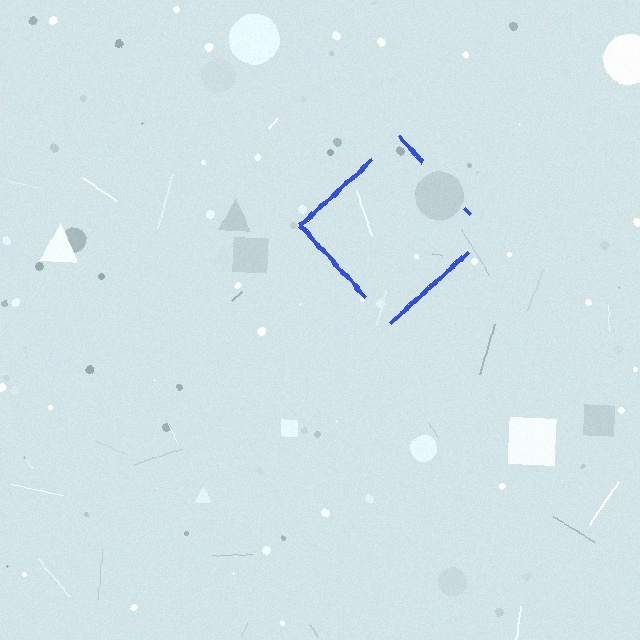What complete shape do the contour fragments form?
The contour fragments form a diamond.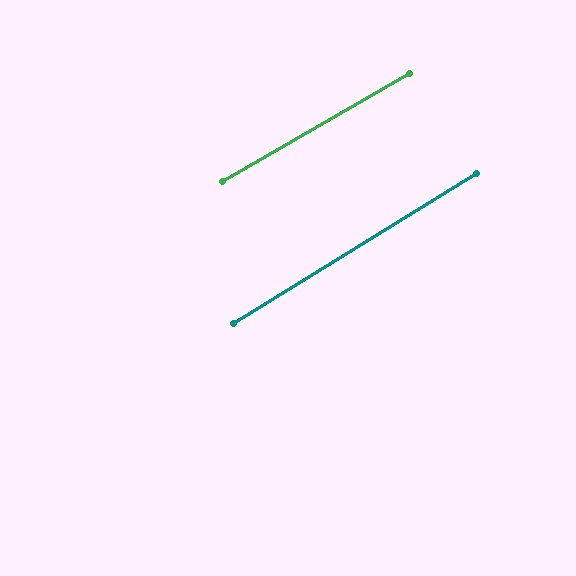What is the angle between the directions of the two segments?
Approximately 2 degrees.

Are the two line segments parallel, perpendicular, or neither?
Parallel — their directions differ by only 1.7°.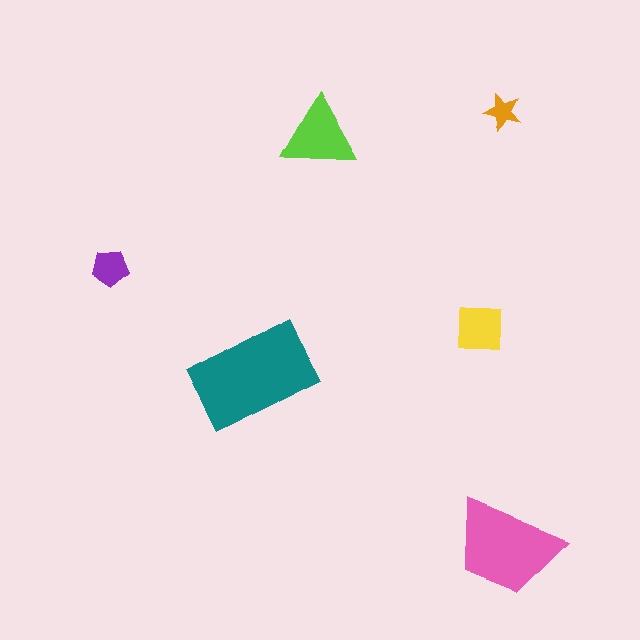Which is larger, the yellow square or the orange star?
The yellow square.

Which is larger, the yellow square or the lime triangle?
The lime triangle.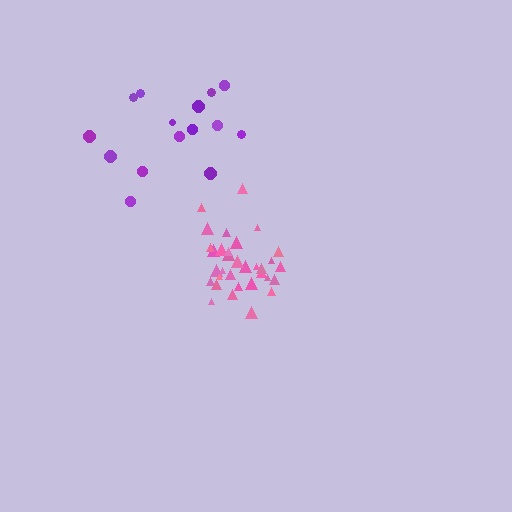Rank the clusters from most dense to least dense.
pink, purple.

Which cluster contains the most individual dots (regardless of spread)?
Pink (34).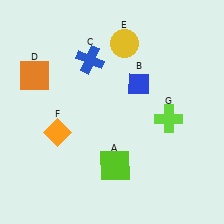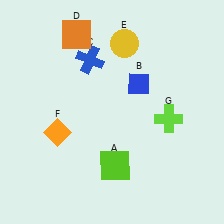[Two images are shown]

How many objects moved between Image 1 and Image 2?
1 object moved between the two images.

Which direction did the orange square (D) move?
The orange square (D) moved right.